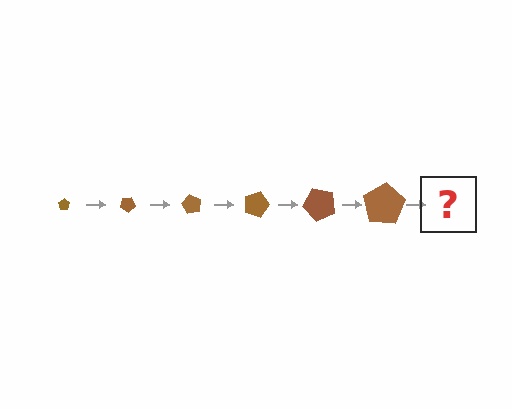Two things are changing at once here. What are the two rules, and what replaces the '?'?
The two rules are that the pentagon grows larger each step and it rotates 30 degrees each step. The '?' should be a pentagon, larger than the previous one and rotated 180 degrees from the start.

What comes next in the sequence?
The next element should be a pentagon, larger than the previous one and rotated 180 degrees from the start.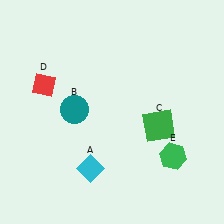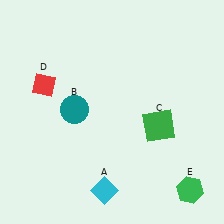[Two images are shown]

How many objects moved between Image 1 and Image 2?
2 objects moved between the two images.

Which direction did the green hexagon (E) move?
The green hexagon (E) moved down.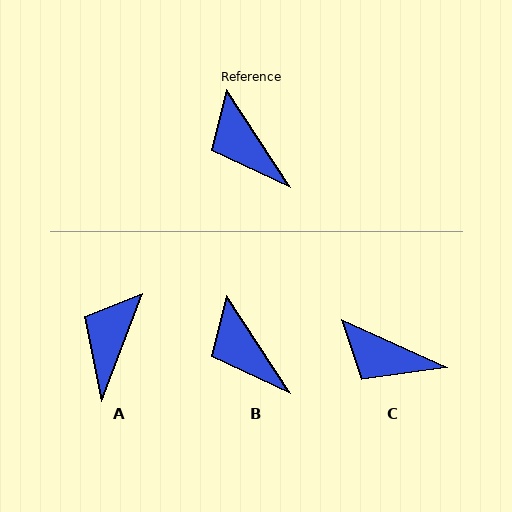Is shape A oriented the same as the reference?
No, it is off by about 54 degrees.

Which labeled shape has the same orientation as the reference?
B.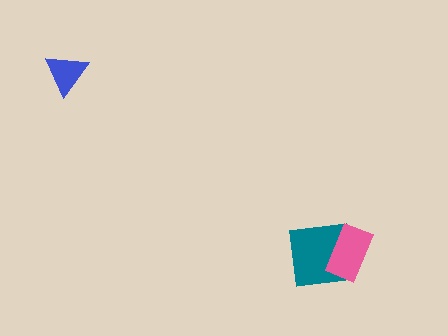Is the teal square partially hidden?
Yes, it is partially covered by another shape.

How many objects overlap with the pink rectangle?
1 object overlaps with the pink rectangle.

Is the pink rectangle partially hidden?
No, no other shape covers it.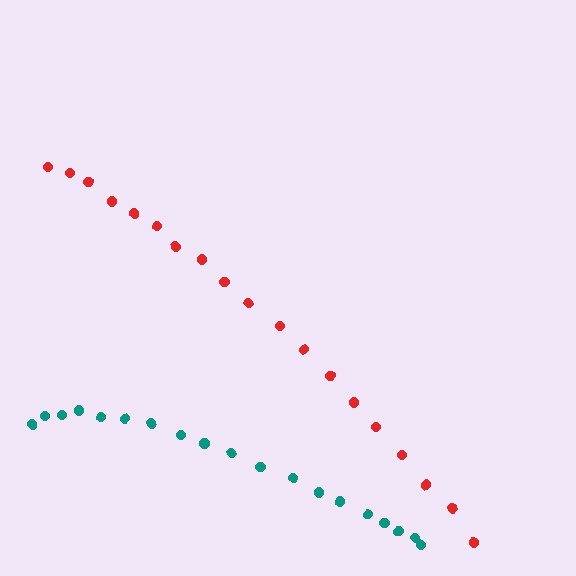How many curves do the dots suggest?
There are 2 distinct paths.